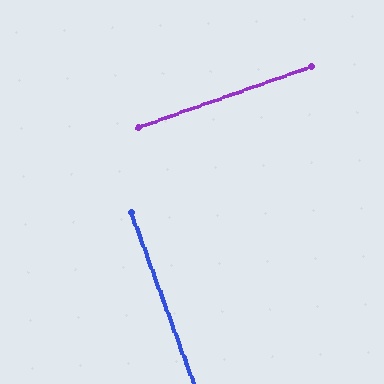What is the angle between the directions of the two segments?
Approximately 89 degrees.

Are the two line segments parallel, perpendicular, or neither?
Perpendicular — they meet at approximately 89°.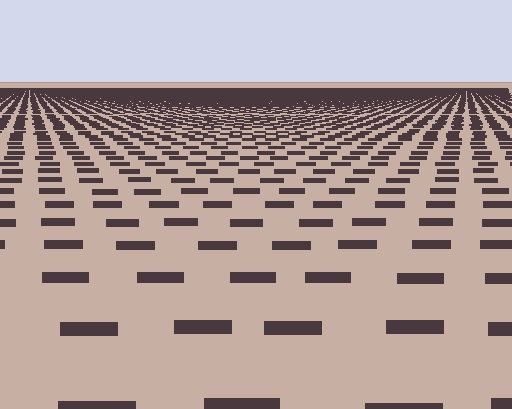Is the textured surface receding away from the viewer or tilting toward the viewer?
The surface is receding away from the viewer. Texture elements get smaller and denser toward the top.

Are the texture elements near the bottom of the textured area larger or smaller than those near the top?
Larger. Near the bottom, elements are closer to the viewer and appear at a bigger on-screen size.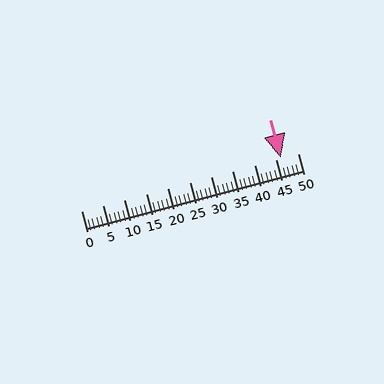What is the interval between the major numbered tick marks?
The major tick marks are spaced 5 units apart.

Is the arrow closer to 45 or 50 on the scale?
The arrow is closer to 45.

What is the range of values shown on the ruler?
The ruler shows values from 0 to 50.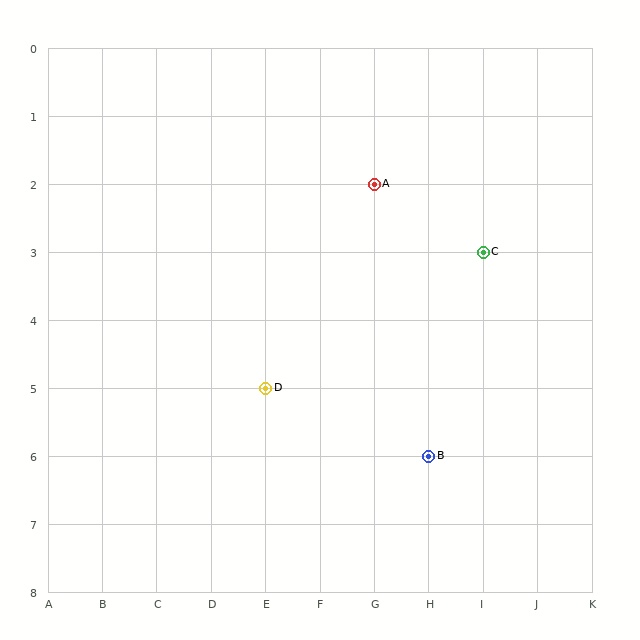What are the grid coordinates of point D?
Point D is at grid coordinates (E, 5).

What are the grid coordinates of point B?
Point B is at grid coordinates (H, 6).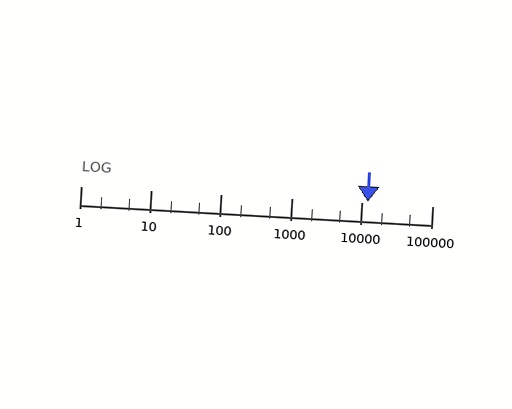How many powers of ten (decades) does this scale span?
The scale spans 5 decades, from 1 to 100000.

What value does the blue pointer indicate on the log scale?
The pointer indicates approximately 12000.